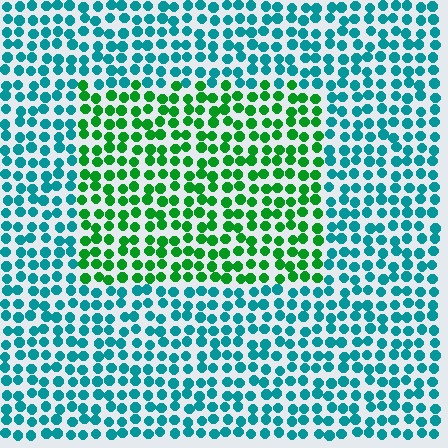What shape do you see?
I see a rectangle.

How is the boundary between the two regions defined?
The boundary is defined purely by a slight shift in hue (about 51 degrees). Spacing, size, and orientation are identical on both sides.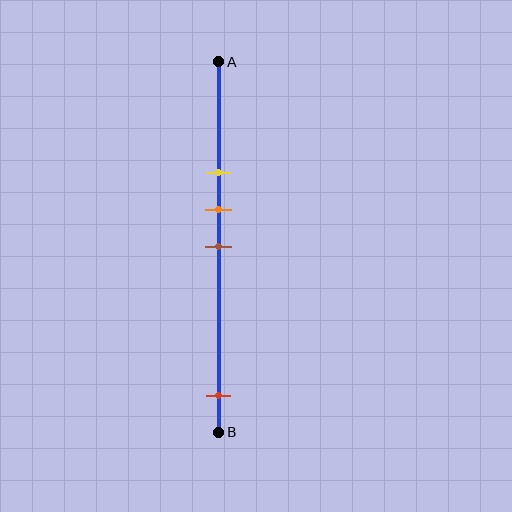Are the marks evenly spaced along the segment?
No, the marks are not evenly spaced.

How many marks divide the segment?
There are 4 marks dividing the segment.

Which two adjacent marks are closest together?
The orange and brown marks are the closest adjacent pair.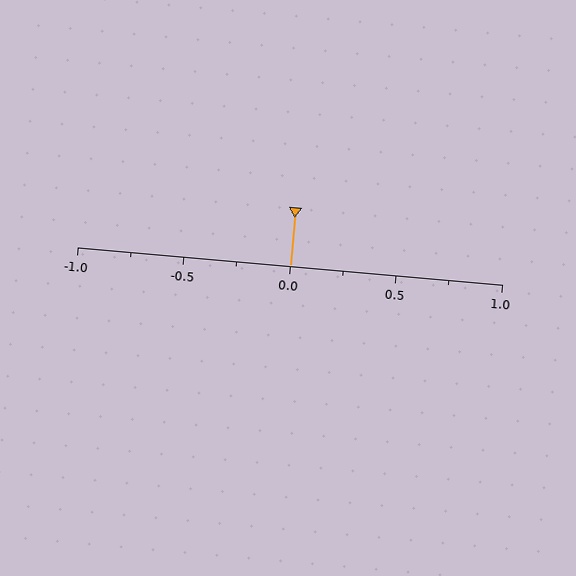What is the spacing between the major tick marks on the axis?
The major ticks are spaced 0.5 apart.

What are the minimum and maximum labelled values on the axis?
The axis runs from -1.0 to 1.0.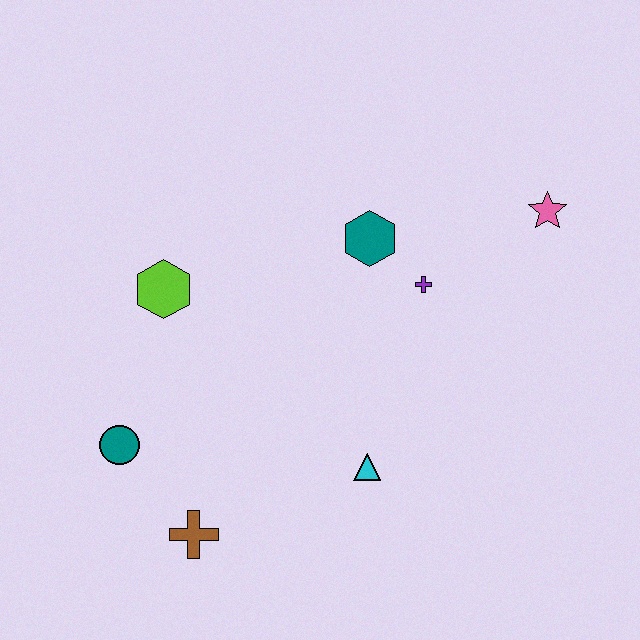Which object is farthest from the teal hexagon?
The brown cross is farthest from the teal hexagon.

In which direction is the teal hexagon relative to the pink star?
The teal hexagon is to the left of the pink star.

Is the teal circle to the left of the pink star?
Yes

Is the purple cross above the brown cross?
Yes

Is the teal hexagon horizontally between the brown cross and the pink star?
Yes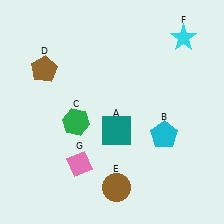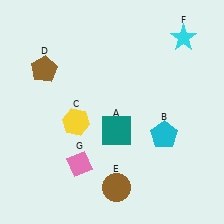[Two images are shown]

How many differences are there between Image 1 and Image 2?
There is 1 difference between the two images.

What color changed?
The hexagon (C) changed from green in Image 1 to yellow in Image 2.